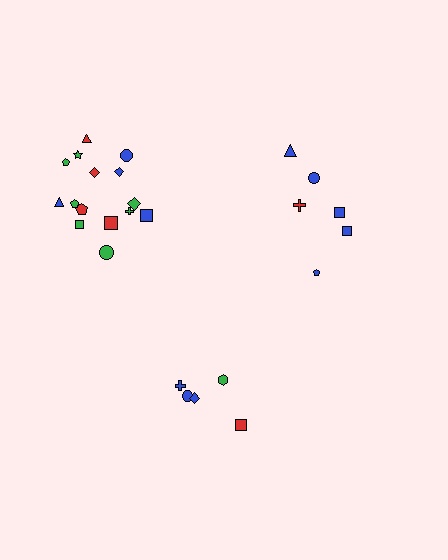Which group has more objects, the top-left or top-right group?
The top-left group.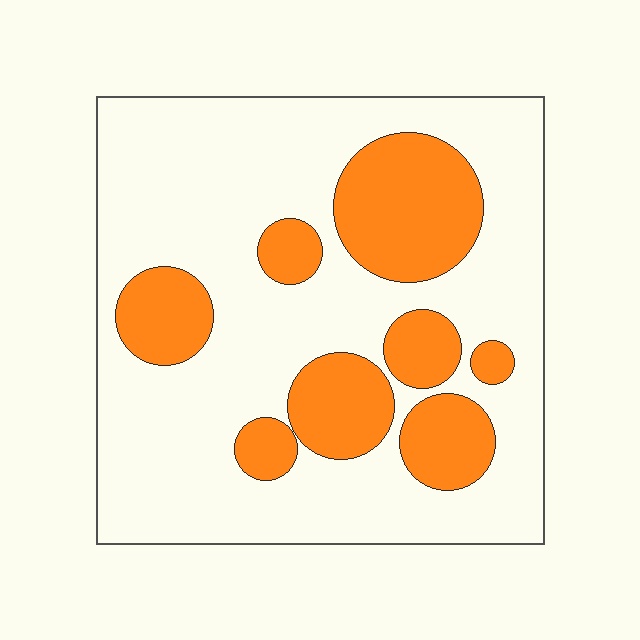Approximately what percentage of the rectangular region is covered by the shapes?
Approximately 30%.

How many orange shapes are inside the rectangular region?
8.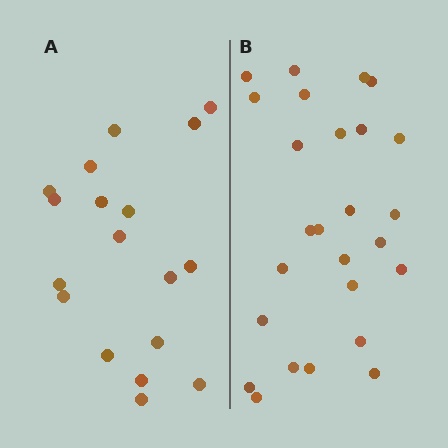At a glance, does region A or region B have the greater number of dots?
Region B (the right region) has more dots.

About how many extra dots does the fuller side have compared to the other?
Region B has roughly 8 or so more dots than region A.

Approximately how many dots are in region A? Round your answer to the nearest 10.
About 20 dots. (The exact count is 18, which rounds to 20.)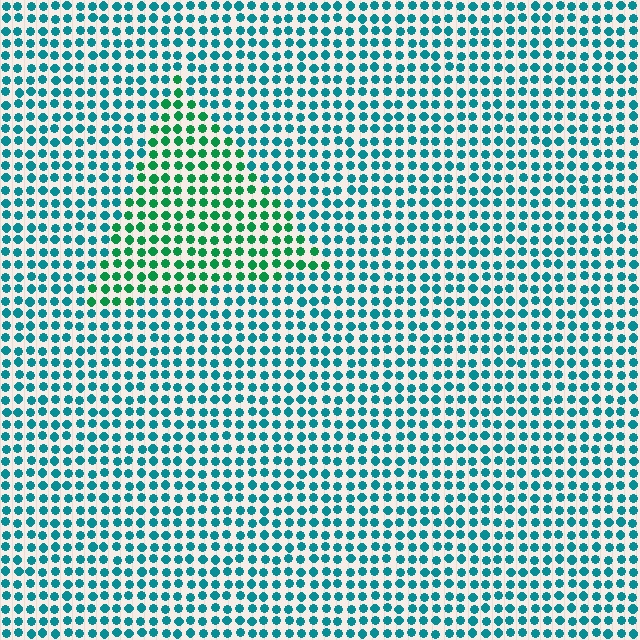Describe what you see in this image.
The image is filled with small teal elements in a uniform arrangement. A triangle-shaped region is visible where the elements are tinted to a slightly different hue, forming a subtle color boundary.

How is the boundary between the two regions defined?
The boundary is defined purely by a slight shift in hue (about 37 degrees). Spacing, size, and orientation are identical on both sides.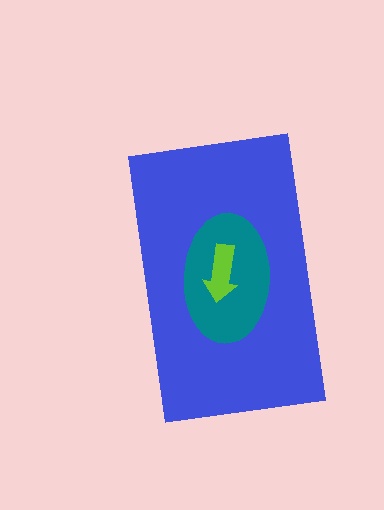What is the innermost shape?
The lime arrow.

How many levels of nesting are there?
3.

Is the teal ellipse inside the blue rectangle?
Yes.